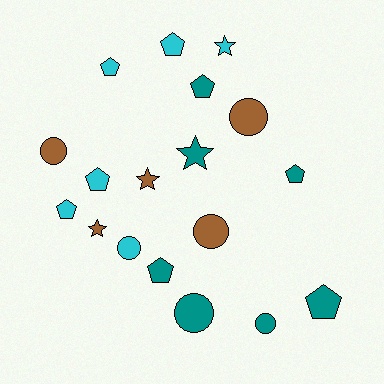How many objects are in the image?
There are 18 objects.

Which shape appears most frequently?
Pentagon, with 8 objects.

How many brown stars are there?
There are 2 brown stars.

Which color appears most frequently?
Teal, with 7 objects.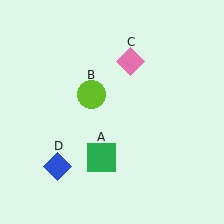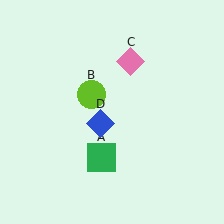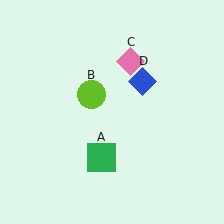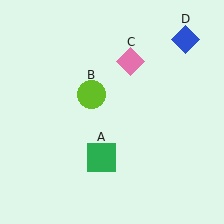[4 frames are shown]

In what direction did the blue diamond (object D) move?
The blue diamond (object D) moved up and to the right.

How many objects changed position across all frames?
1 object changed position: blue diamond (object D).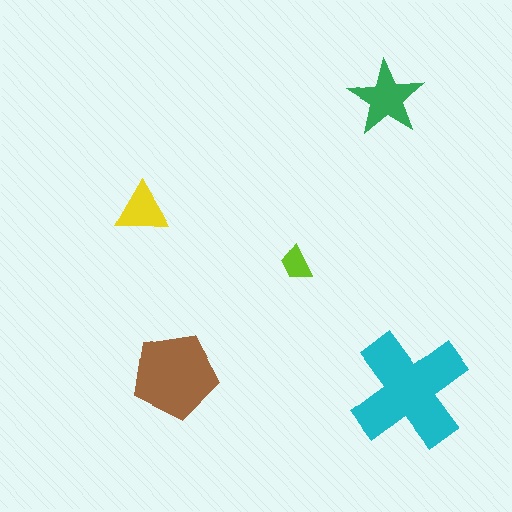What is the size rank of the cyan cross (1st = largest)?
1st.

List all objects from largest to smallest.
The cyan cross, the brown pentagon, the green star, the yellow triangle, the lime trapezoid.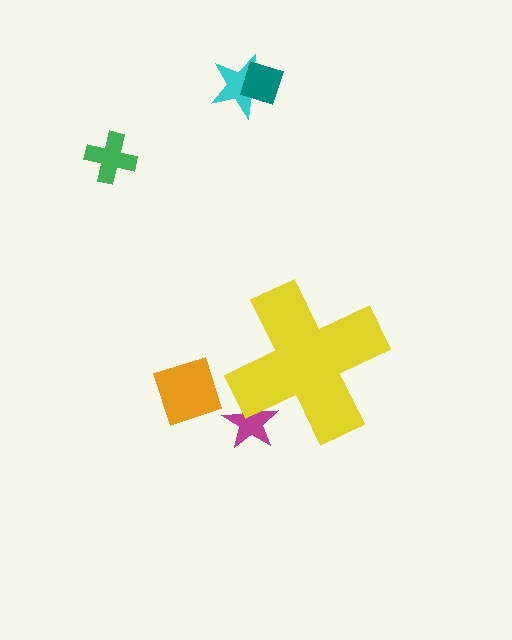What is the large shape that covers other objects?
A yellow cross.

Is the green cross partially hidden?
No, the green cross is fully visible.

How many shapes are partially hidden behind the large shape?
1 shape is partially hidden.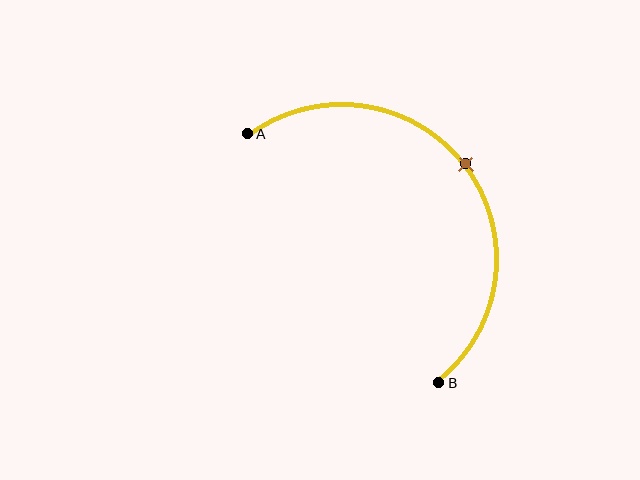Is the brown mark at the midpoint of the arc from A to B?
Yes. The brown mark lies on the arc at equal arc-length from both A and B — it is the arc midpoint.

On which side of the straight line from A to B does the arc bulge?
The arc bulges above and to the right of the straight line connecting A and B.